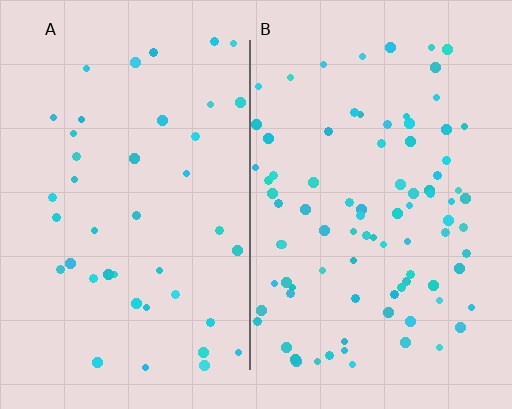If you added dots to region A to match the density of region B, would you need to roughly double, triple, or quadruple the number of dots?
Approximately double.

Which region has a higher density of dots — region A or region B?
B (the right).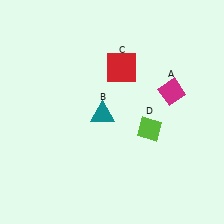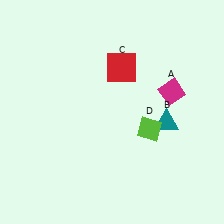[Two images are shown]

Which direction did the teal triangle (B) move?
The teal triangle (B) moved right.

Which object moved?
The teal triangle (B) moved right.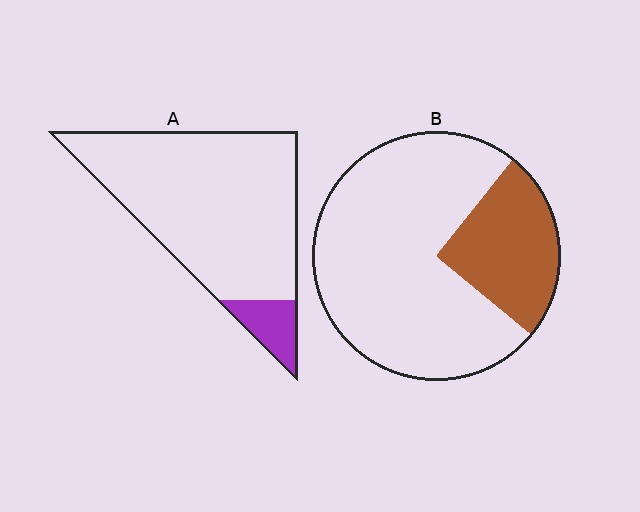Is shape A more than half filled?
No.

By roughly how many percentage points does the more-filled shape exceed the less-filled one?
By roughly 15 percentage points (B over A).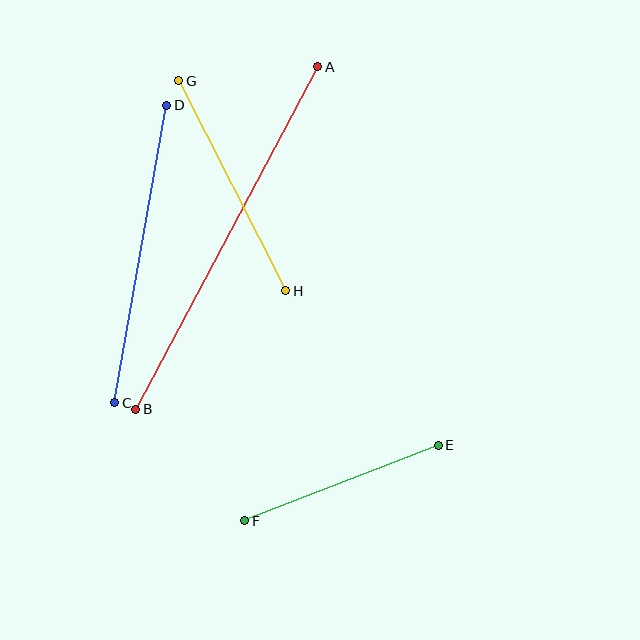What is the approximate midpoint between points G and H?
The midpoint is at approximately (232, 186) pixels.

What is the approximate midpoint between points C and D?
The midpoint is at approximately (141, 254) pixels.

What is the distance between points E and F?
The distance is approximately 208 pixels.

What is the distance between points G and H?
The distance is approximately 236 pixels.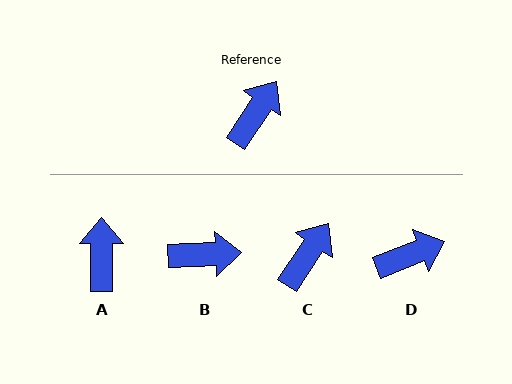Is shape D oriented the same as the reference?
No, it is off by about 35 degrees.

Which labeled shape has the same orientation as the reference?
C.